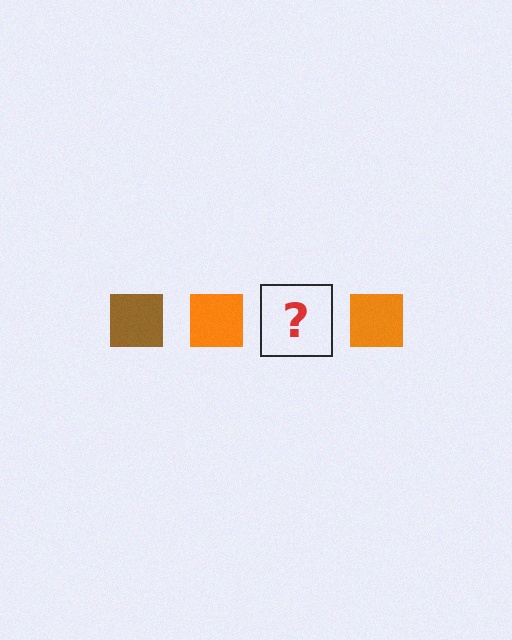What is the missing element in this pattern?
The missing element is a brown square.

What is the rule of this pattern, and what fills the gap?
The rule is that the pattern cycles through brown, orange squares. The gap should be filled with a brown square.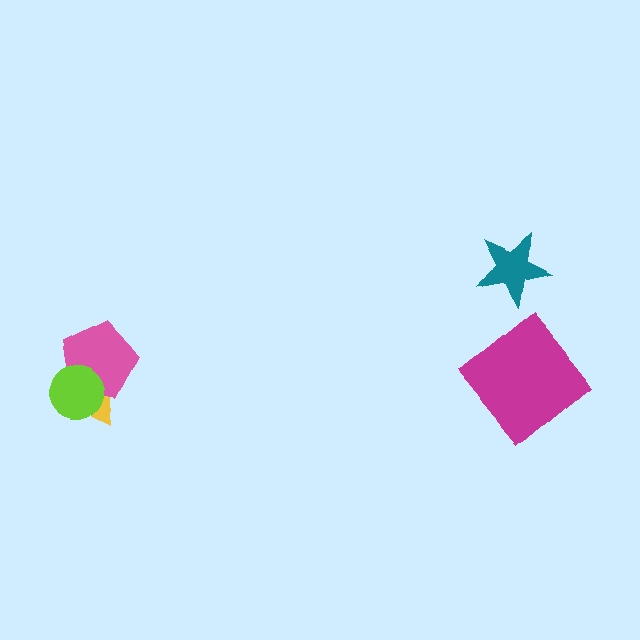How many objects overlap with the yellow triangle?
2 objects overlap with the yellow triangle.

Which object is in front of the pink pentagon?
The lime circle is in front of the pink pentagon.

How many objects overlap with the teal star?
0 objects overlap with the teal star.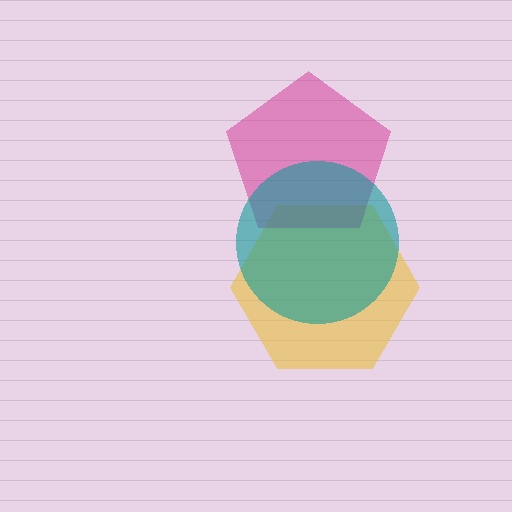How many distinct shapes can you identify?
There are 3 distinct shapes: a yellow hexagon, a magenta pentagon, a teal circle.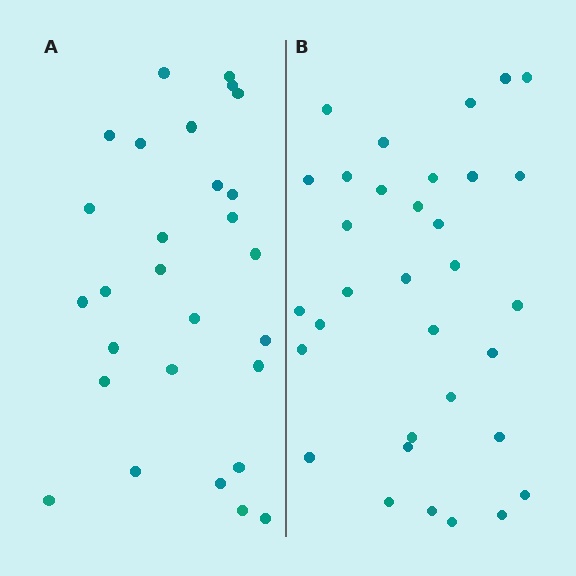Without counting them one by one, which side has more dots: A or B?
Region B (the right region) has more dots.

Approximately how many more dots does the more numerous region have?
Region B has about 5 more dots than region A.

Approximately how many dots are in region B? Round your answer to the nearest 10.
About 30 dots. (The exact count is 33, which rounds to 30.)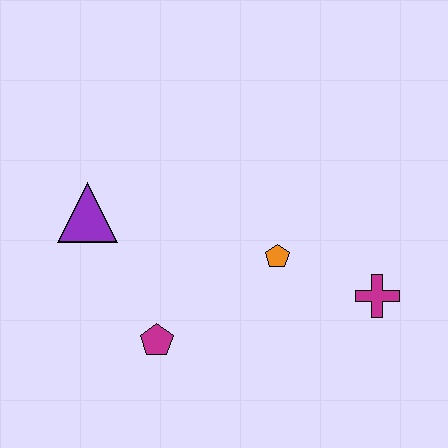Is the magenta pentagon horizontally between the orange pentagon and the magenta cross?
No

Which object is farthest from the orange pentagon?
The purple triangle is farthest from the orange pentagon.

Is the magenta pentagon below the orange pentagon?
Yes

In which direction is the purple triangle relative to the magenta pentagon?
The purple triangle is above the magenta pentagon.